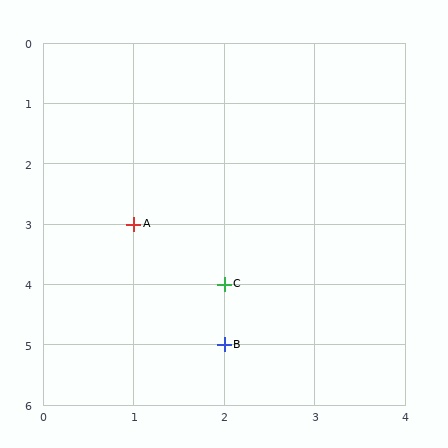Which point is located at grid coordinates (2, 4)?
Point C is at (2, 4).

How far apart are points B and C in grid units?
Points B and C are 1 row apart.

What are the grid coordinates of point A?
Point A is at grid coordinates (1, 3).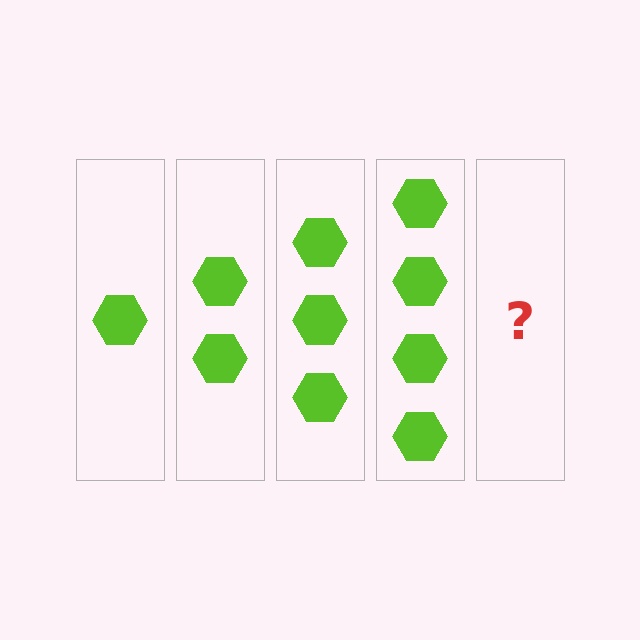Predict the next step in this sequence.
The next step is 5 hexagons.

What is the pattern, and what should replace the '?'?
The pattern is that each step adds one more hexagon. The '?' should be 5 hexagons.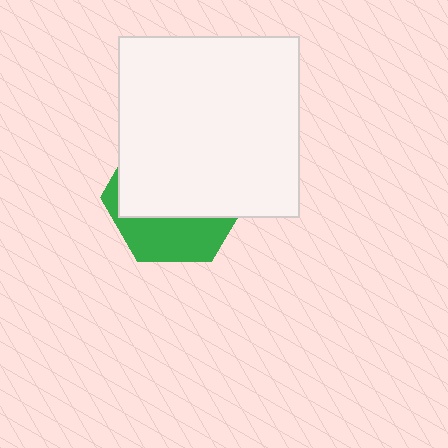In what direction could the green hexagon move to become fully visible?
The green hexagon could move down. That would shift it out from behind the white square entirely.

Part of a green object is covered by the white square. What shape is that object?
It is a hexagon.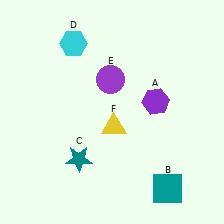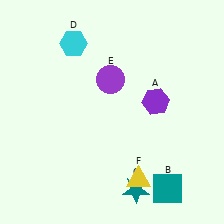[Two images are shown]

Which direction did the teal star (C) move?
The teal star (C) moved right.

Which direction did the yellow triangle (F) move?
The yellow triangle (F) moved down.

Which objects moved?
The objects that moved are: the teal star (C), the yellow triangle (F).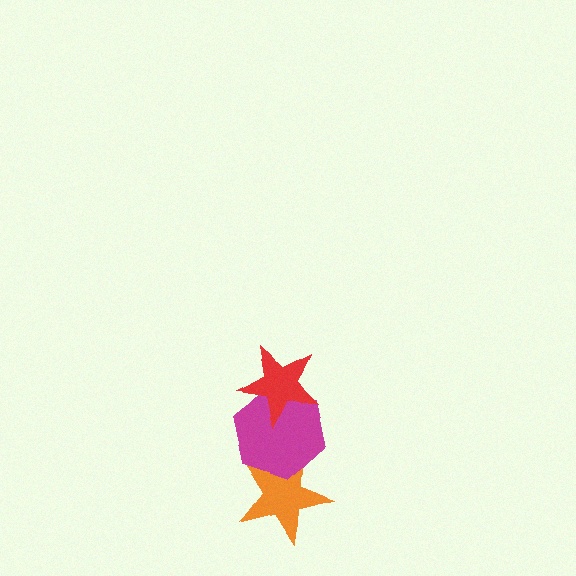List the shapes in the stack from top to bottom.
From top to bottom: the red star, the magenta hexagon, the orange star.